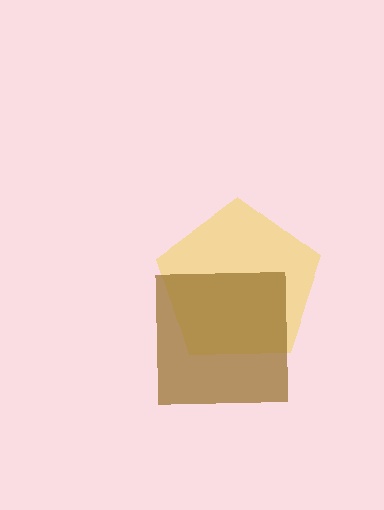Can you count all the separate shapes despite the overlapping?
Yes, there are 2 separate shapes.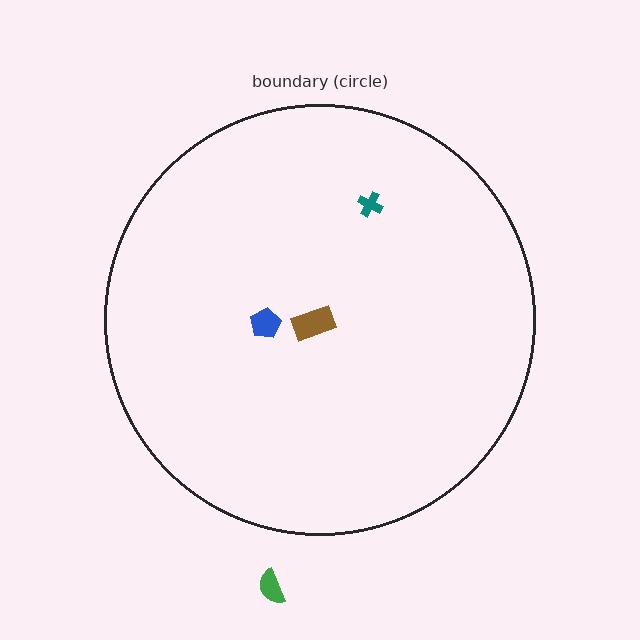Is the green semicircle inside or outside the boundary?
Outside.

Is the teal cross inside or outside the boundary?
Inside.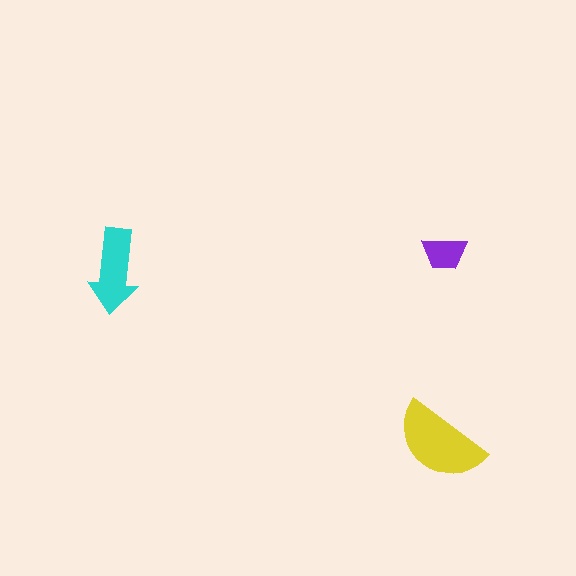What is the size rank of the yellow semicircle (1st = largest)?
1st.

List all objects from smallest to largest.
The purple trapezoid, the cyan arrow, the yellow semicircle.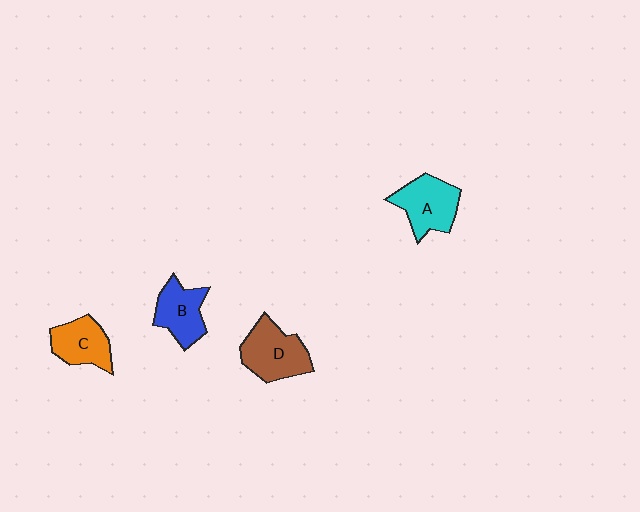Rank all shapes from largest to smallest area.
From largest to smallest: D (brown), A (cyan), B (blue), C (orange).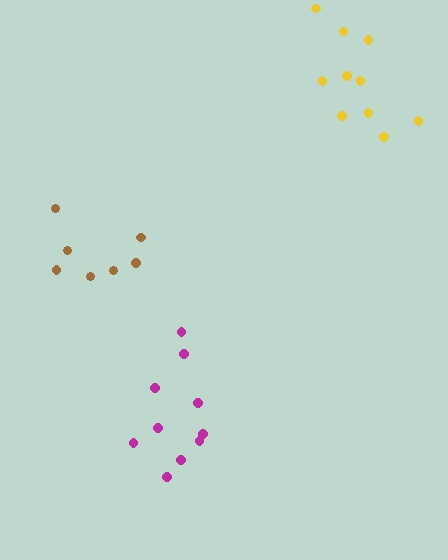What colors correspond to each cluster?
The clusters are colored: magenta, yellow, brown.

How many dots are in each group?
Group 1: 10 dots, Group 2: 10 dots, Group 3: 7 dots (27 total).